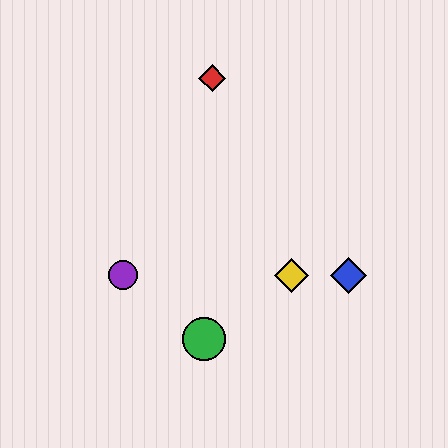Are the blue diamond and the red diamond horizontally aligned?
No, the blue diamond is at y≈275 and the red diamond is at y≈78.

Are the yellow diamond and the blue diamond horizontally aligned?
Yes, both are at y≈275.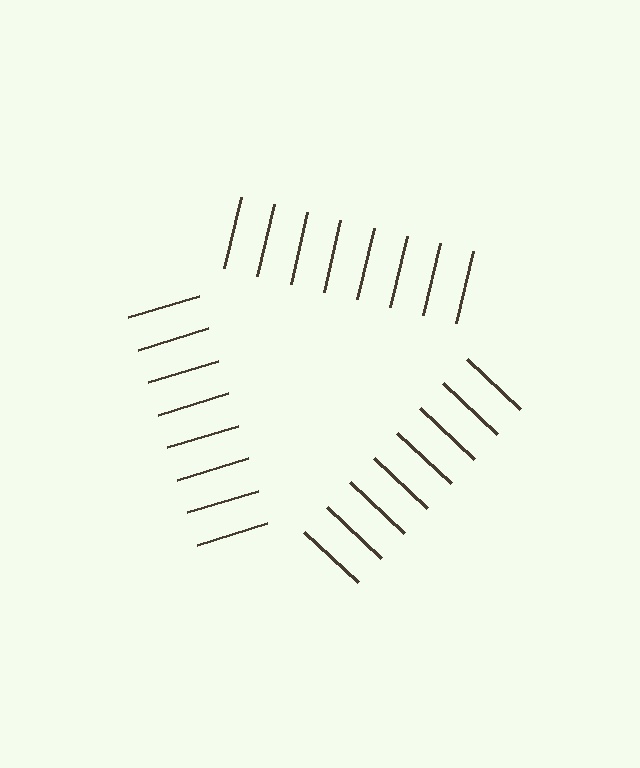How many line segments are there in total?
24 — 8 along each of the 3 edges.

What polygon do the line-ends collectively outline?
An illusory triangle — the line segments terminate on its edges but no continuous stroke is drawn.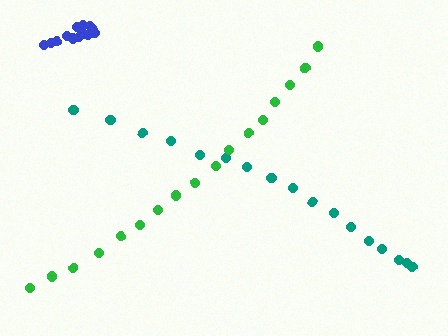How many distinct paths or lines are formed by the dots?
There are 3 distinct paths.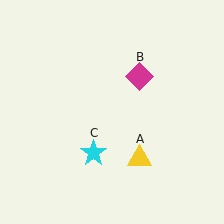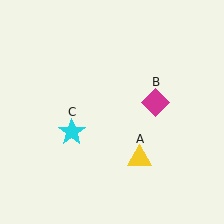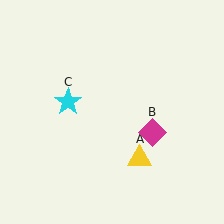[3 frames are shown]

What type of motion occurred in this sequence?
The magenta diamond (object B), cyan star (object C) rotated clockwise around the center of the scene.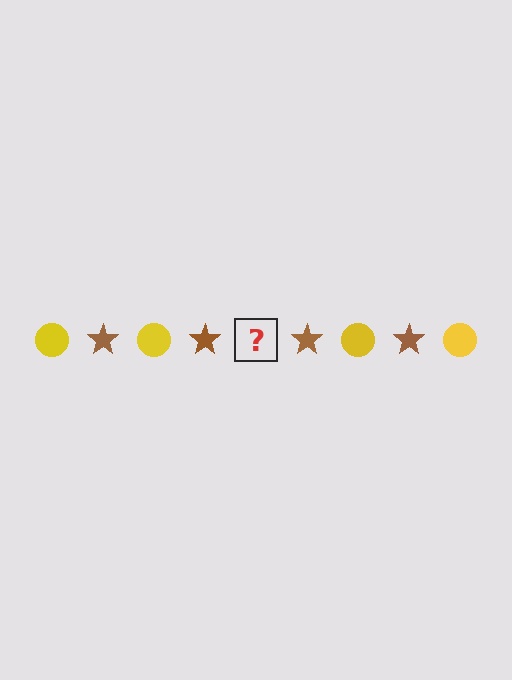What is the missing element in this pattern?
The missing element is a yellow circle.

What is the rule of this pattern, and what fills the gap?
The rule is that the pattern alternates between yellow circle and brown star. The gap should be filled with a yellow circle.